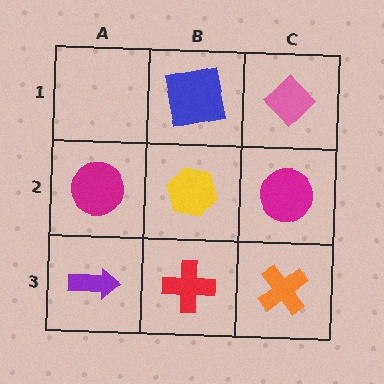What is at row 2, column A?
A magenta circle.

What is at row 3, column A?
A purple arrow.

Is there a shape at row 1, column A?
No, that cell is empty.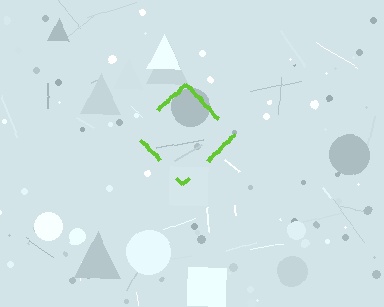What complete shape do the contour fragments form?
The contour fragments form a diamond.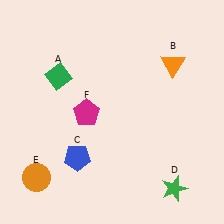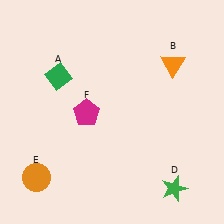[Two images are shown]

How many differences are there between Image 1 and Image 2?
There is 1 difference between the two images.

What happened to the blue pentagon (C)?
The blue pentagon (C) was removed in Image 2. It was in the bottom-left area of Image 1.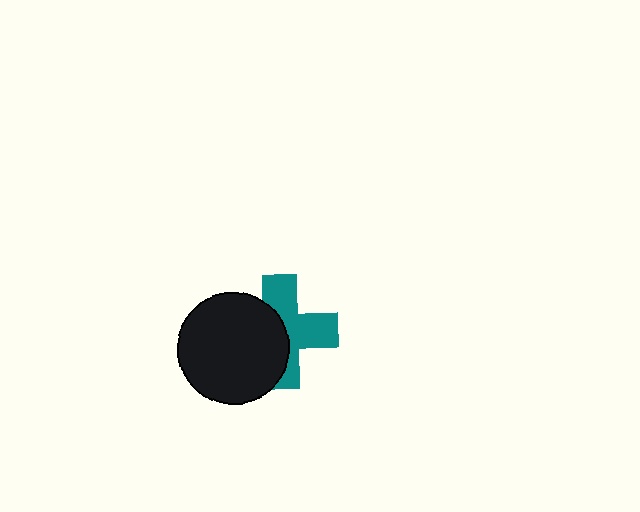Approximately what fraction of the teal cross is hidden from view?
Roughly 46% of the teal cross is hidden behind the black circle.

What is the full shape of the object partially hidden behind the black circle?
The partially hidden object is a teal cross.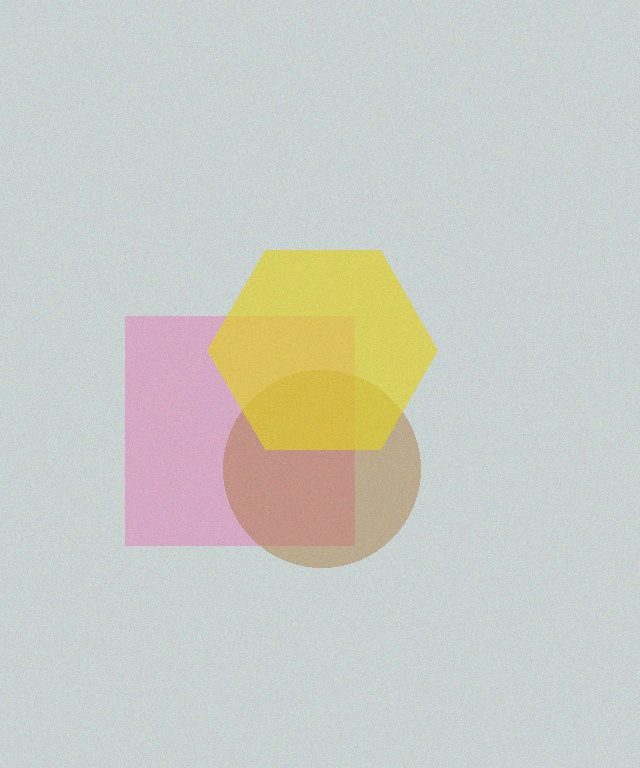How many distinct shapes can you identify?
There are 3 distinct shapes: a pink square, a brown circle, a yellow hexagon.